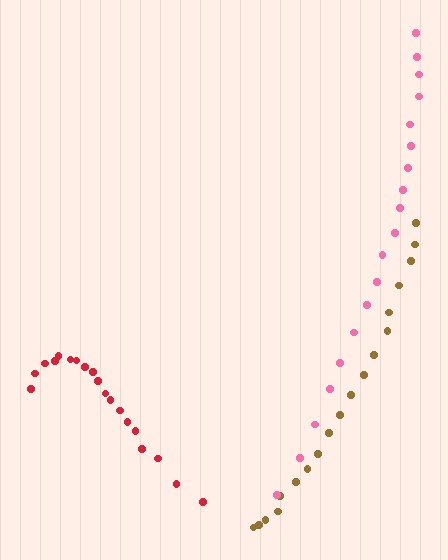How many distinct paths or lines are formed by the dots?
There are 3 distinct paths.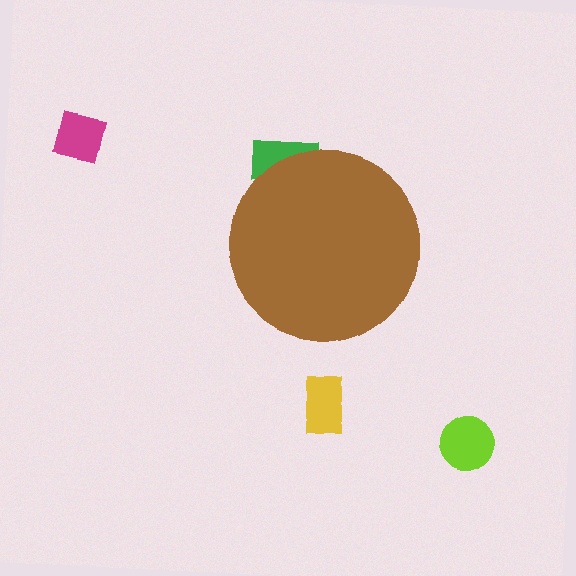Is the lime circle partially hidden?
No, the lime circle is fully visible.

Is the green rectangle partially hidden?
Yes, the green rectangle is partially hidden behind the brown circle.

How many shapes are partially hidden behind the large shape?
1 shape is partially hidden.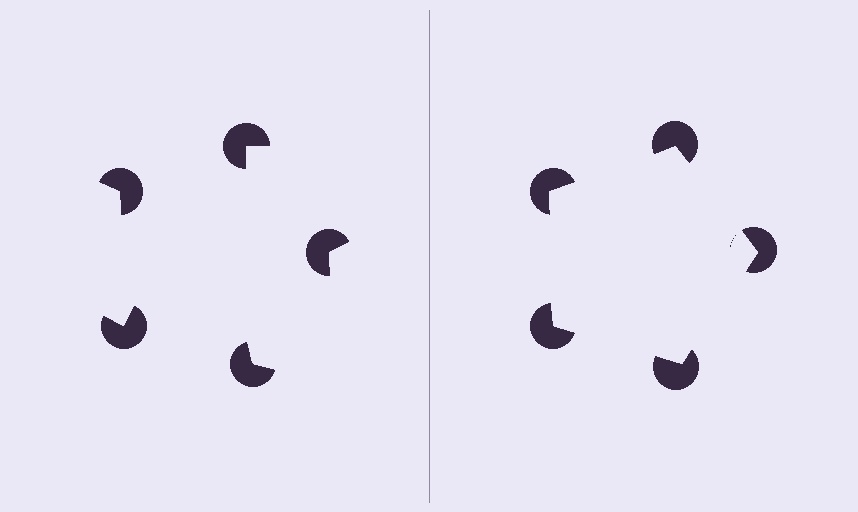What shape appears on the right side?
An illusory pentagon.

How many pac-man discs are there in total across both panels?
10 — 5 on each side.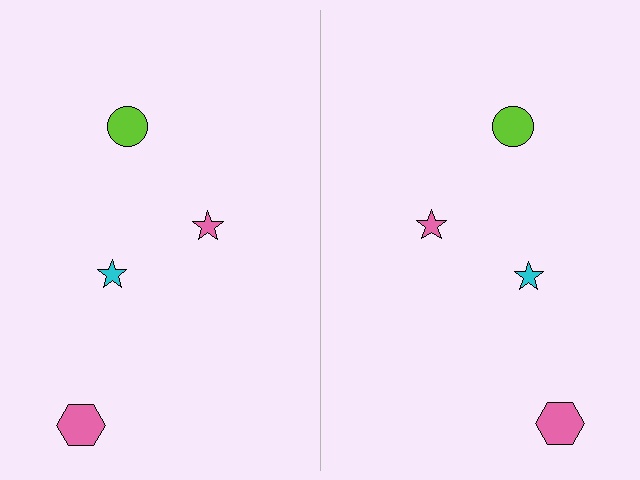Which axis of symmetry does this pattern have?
The pattern has a vertical axis of symmetry running through the center of the image.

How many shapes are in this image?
There are 8 shapes in this image.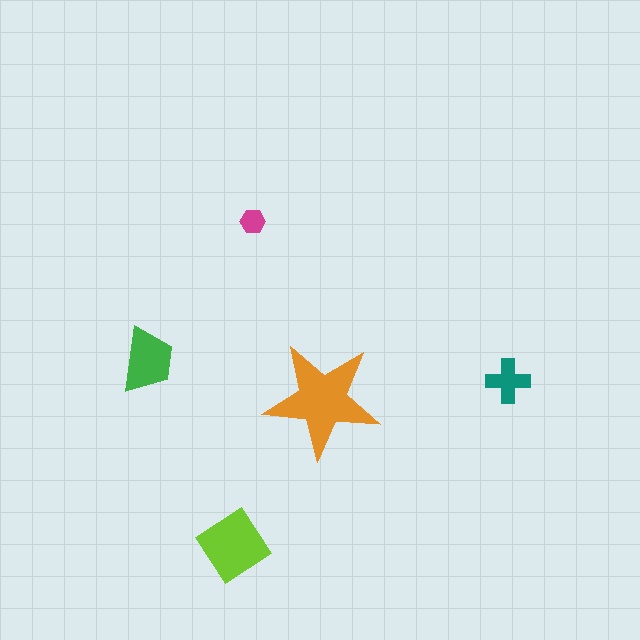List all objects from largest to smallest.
The orange star, the lime diamond, the green trapezoid, the teal cross, the magenta hexagon.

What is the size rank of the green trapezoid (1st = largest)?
3rd.